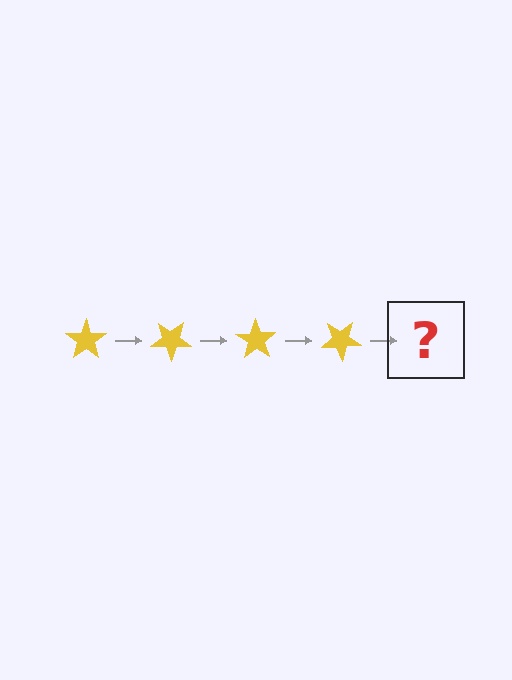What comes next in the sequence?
The next element should be a yellow star rotated 140 degrees.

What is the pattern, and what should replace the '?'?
The pattern is that the star rotates 35 degrees each step. The '?' should be a yellow star rotated 140 degrees.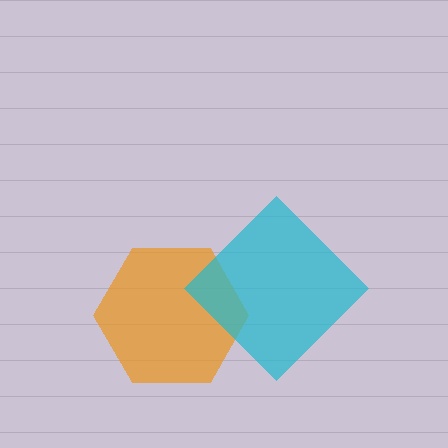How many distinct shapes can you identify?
There are 2 distinct shapes: an orange hexagon, a cyan diamond.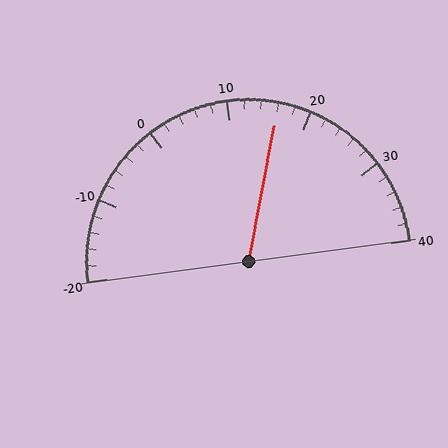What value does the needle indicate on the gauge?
The needle indicates approximately 16.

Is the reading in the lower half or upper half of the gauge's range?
The reading is in the upper half of the range (-20 to 40).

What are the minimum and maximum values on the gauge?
The gauge ranges from -20 to 40.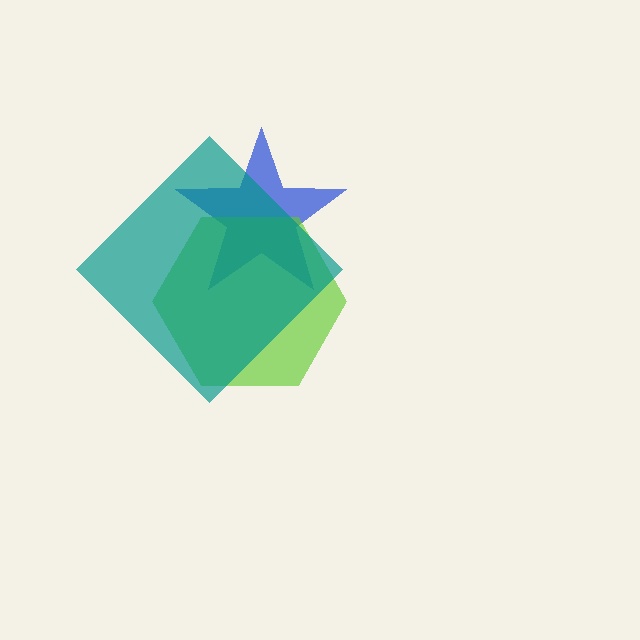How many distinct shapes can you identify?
There are 3 distinct shapes: a blue star, a lime hexagon, a teal diamond.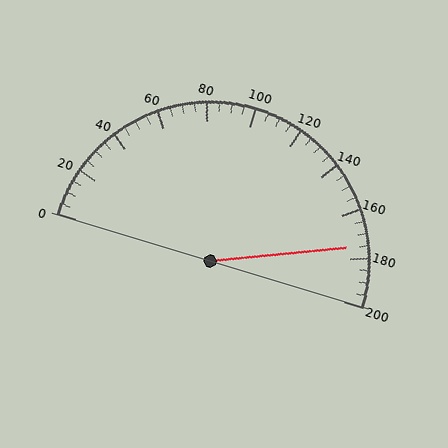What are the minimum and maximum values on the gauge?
The gauge ranges from 0 to 200.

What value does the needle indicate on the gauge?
The needle indicates approximately 175.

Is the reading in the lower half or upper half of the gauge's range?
The reading is in the upper half of the range (0 to 200).